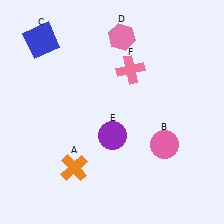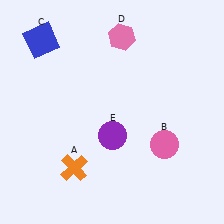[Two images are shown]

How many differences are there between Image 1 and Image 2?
There is 1 difference between the two images.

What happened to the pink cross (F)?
The pink cross (F) was removed in Image 2. It was in the top-right area of Image 1.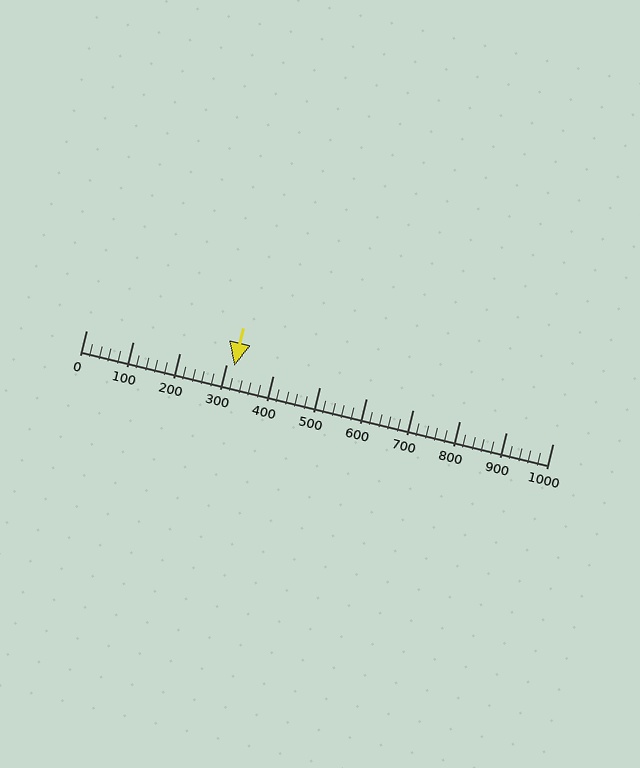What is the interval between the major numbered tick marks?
The major tick marks are spaced 100 units apart.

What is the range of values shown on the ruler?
The ruler shows values from 0 to 1000.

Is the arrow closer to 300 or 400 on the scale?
The arrow is closer to 300.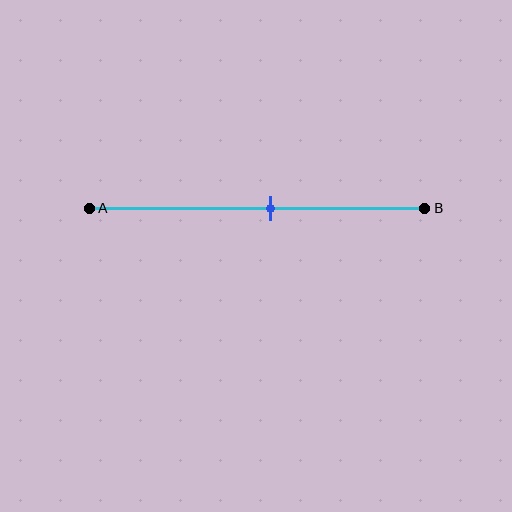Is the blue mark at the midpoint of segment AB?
No, the mark is at about 55% from A, not at the 50% midpoint.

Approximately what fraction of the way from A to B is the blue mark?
The blue mark is approximately 55% of the way from A to B.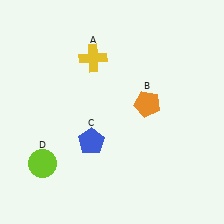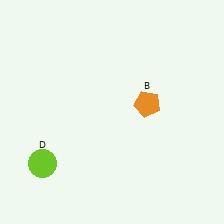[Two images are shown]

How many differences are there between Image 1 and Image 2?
There are 2 differences between the two images.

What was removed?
The blue pentagon (C), the yellow cross (A) were removed in Image 2.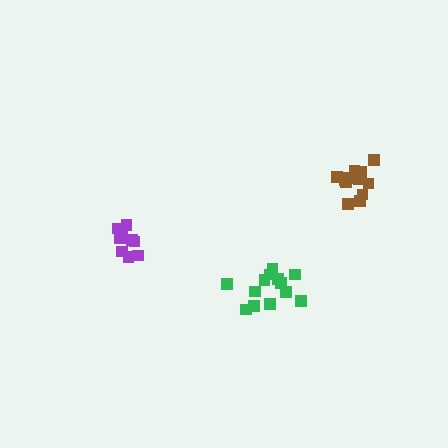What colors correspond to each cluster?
The clusters are colored: green, brown, purple.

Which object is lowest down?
The green cluster is bottommost.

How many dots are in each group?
Group 1: 13 dots, Group 2: 12 dots, Group 3: 10 dots (35 total).